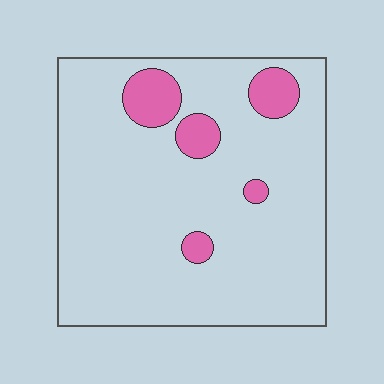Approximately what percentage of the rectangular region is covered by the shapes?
Approximately 10%.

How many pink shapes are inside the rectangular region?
5.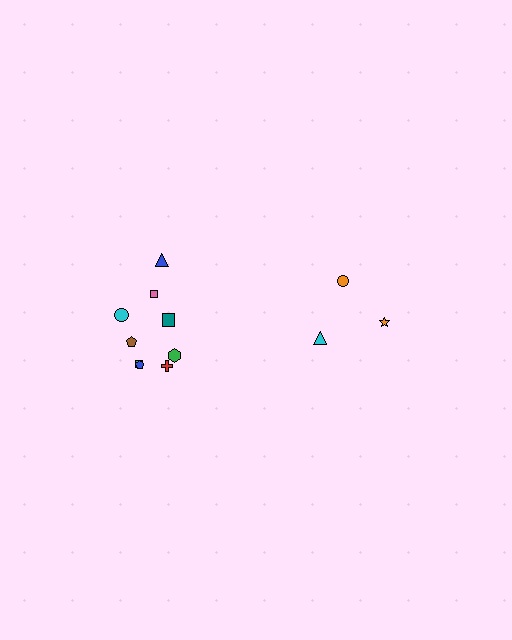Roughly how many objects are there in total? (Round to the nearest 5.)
Roughly 15 objects in total.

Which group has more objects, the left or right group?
The left group.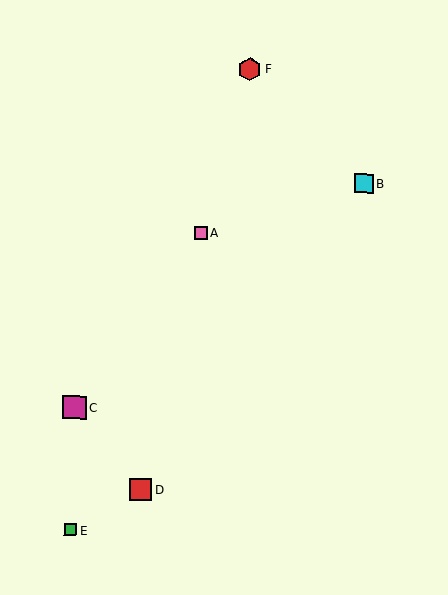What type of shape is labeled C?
Shape C is a magenta square.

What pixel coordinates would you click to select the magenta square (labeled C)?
Click at (74, 407) to select the magenta square C.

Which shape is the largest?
The red hexagon (labeled F) is the largest.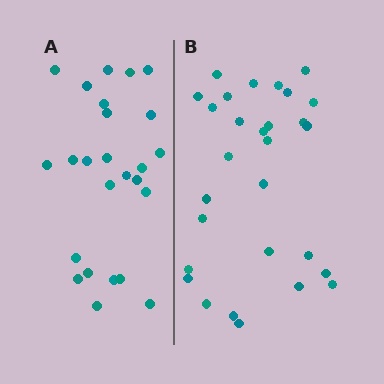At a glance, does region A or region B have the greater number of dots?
Region B (the right region) has more dots.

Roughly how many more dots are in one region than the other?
Region B has about 4 more dots than region A.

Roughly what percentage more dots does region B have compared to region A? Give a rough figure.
About 15% more.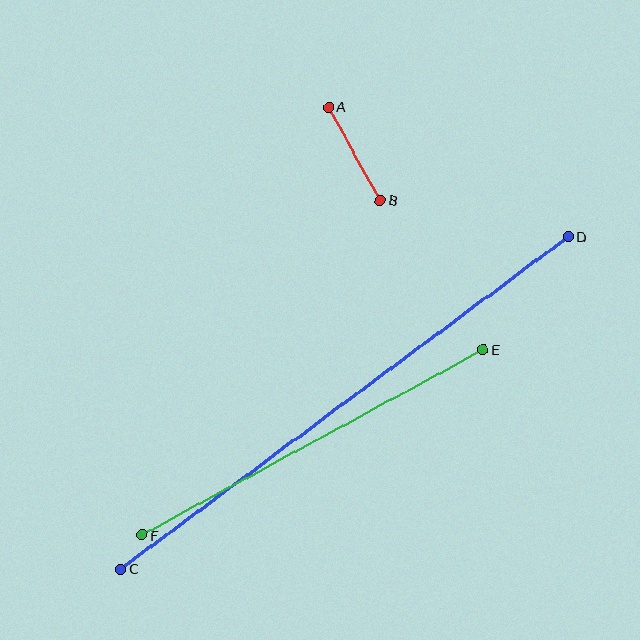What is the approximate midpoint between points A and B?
The midpoint is at approximately (354, 154) pixels.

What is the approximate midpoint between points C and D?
The midpoint is at approximately (344, 403) pixels.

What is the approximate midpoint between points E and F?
The midpoint is at approximately (313, 442) pixels.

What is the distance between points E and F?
The distance is approximately 388 pixels.